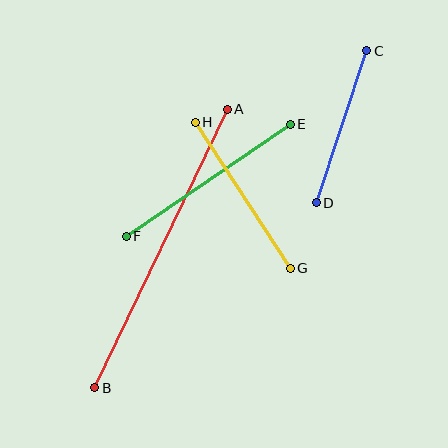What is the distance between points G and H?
The distance is approximately 174 pixels.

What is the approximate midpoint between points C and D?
The midpoint is at approximately (342, 127) pixels.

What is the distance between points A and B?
The distance is approximately 308 pixels.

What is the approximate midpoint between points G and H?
The midpoint is at approximately (243, 195) pixels.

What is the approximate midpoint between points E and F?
The midpoint is at approximately (208, 180) pixels.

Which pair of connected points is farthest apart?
Points A and B are farthest apart.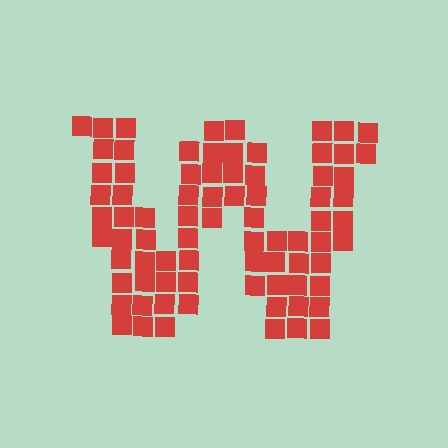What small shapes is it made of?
It is made of small squares.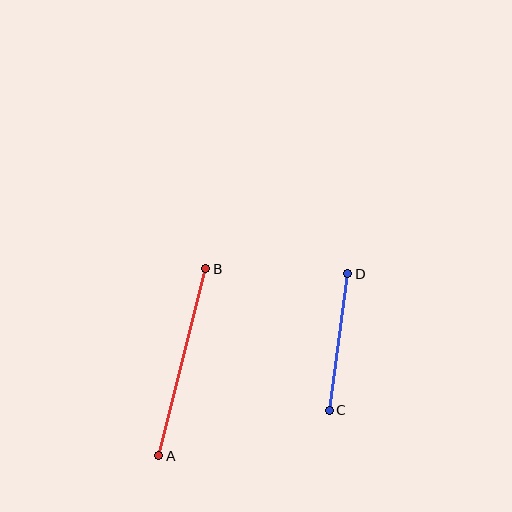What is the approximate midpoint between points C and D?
The midpoint is at approximately (339, 342) pixels.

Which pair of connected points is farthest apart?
Points A and B are farthest apart.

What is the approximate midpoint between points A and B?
The midpoint is at approximately (182, 362) pixels.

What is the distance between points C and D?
The distance is approximately 138 pixels.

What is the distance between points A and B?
The distance is approximately 193 pixels.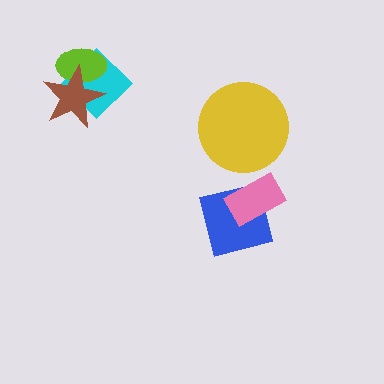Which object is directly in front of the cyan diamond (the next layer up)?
The lime ellipse is directly in front of the cyan diamond.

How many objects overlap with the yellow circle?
0 objects overlap with the yellow circle.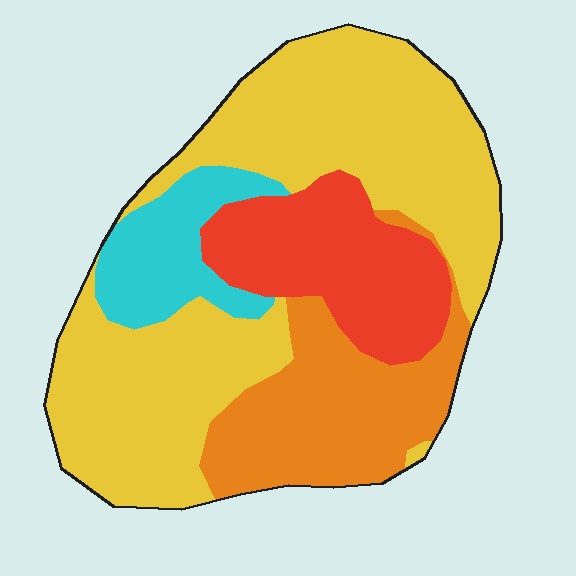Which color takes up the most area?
Yellow, at roughly 50%.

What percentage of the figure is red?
Red covers roughly 20% of the figure.